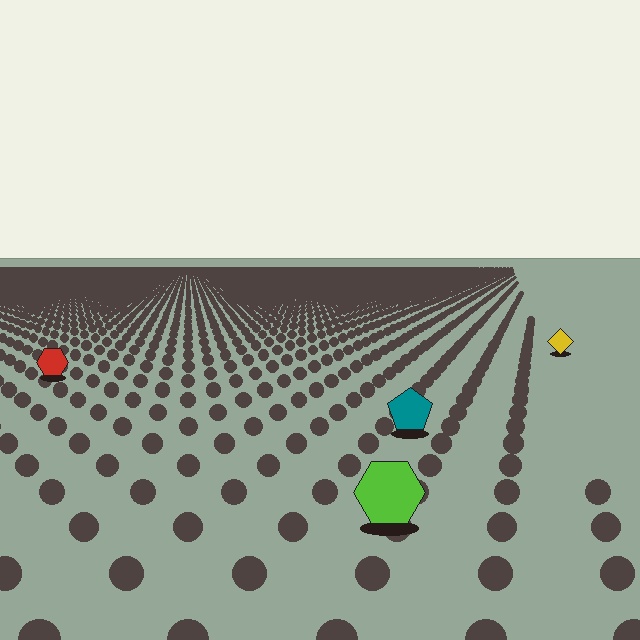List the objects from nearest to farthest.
From nearest to farthest: the lime hexagon, the teal pentagon, the red hexagon, the yellow diamond.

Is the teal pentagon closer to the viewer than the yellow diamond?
Yes. The teal pentagon is closer — you can tell from the texture gradient: the ground texture is coarser near it.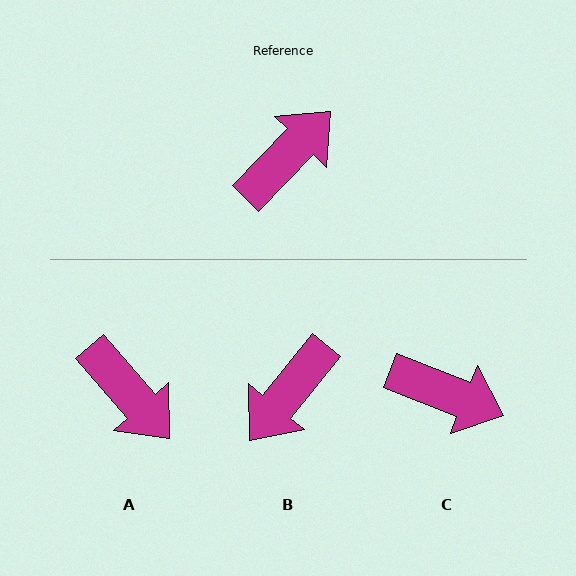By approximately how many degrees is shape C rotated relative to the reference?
Approximately 67 degrees clockwise.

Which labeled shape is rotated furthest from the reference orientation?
B, about 175 degrees away.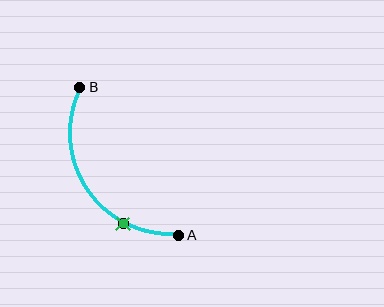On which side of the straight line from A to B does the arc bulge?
The arc bulges below and to the left of the straight line connecting A and B.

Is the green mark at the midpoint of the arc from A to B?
No. The green mark lies on the arc but is closer to endpoint A. The arc midpoint would be at the point on the curve equidistant along the arc from both A and B.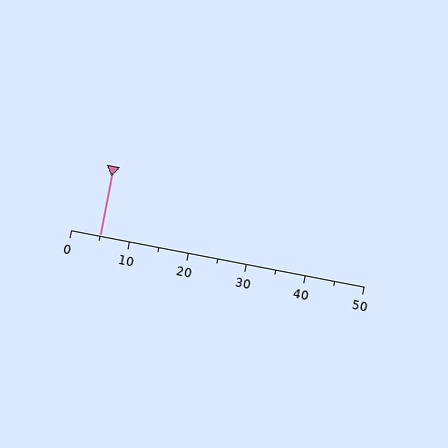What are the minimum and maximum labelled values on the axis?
The axis runs from 0 to 50.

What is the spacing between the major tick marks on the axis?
The major ticks are spaced 10 apart.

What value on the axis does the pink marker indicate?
The marker indicates approximately 5.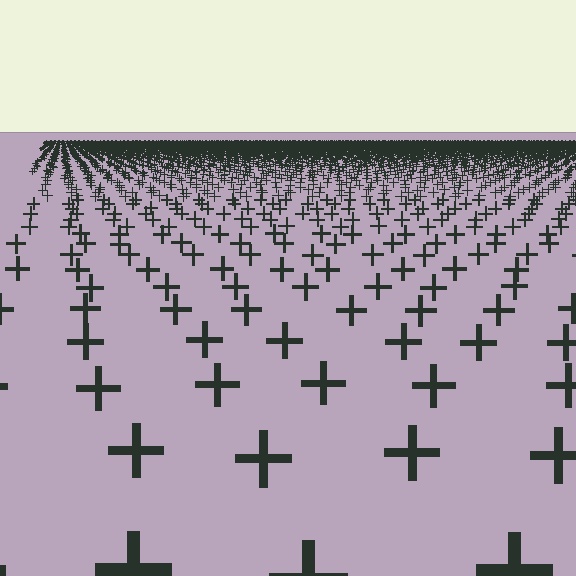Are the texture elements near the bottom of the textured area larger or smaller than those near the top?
Larger. Near the bottom, elements are closer to the viewer and appear at a bigger on-screen size.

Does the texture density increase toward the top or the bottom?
Density increases toward the top.